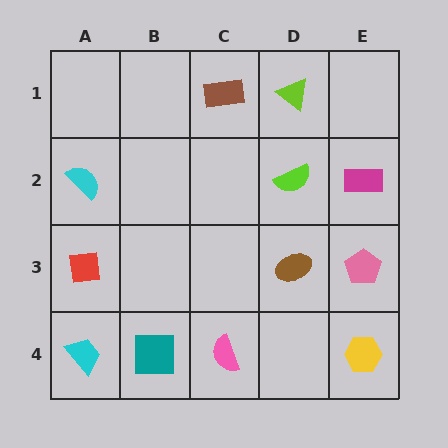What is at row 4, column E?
A yellow hexagon.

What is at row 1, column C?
A brown rectangle.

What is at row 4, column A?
A cyan trapezoid.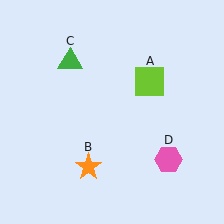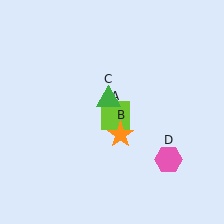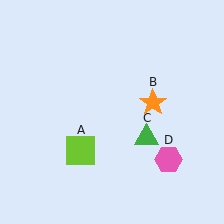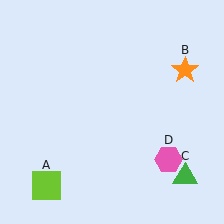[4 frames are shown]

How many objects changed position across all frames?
3 objects changed position: lime square (object A), orange star (object B), green triangle (object C).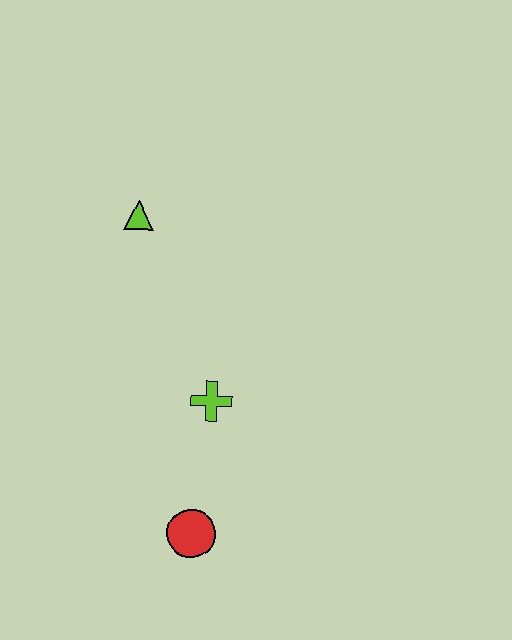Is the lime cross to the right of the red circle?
Yes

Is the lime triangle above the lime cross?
Yes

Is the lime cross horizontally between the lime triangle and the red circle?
No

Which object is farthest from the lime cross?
The lime triangle is farthest from the lime cross.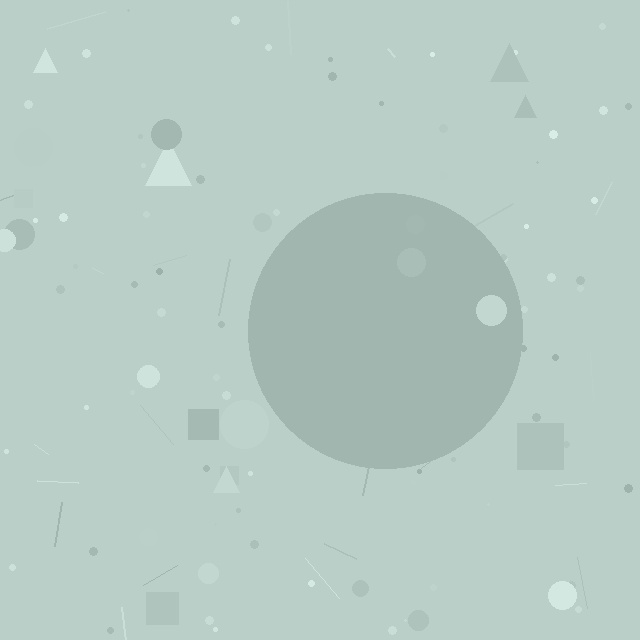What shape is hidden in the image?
A circle is hidden in the image.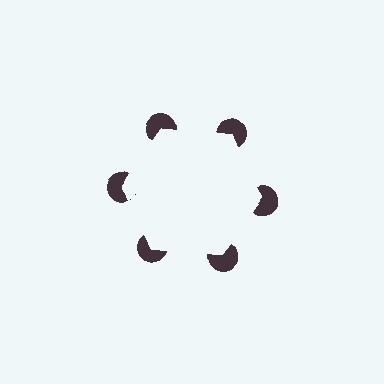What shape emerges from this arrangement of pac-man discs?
An illusory hexagon — its edges are inferred from the aligned wedge cuts in the pac-man discs, not physically drawn.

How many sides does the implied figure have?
6 sides.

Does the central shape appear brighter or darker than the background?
It typically appears slightly brighter than the background, even though no actual brightness change is drawn.